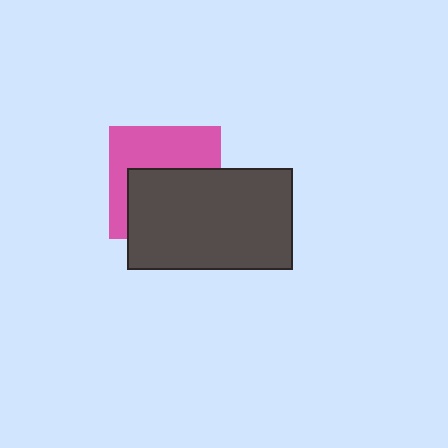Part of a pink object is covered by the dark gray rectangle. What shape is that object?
It is a square.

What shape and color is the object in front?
The object in front is a dark gray rectangle.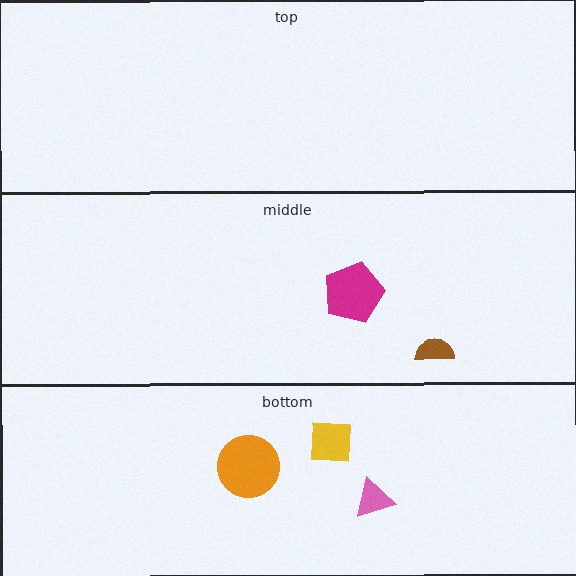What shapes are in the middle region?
The brown semicircle, the magenta pentagon.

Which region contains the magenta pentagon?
The middle region.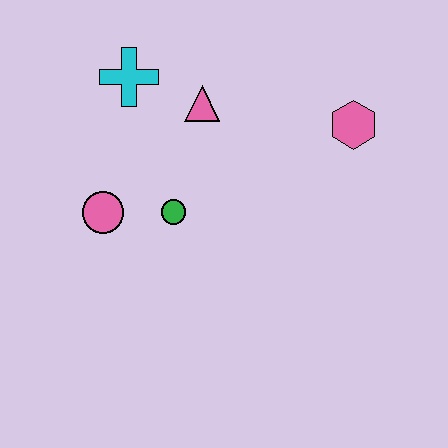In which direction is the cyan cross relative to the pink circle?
The cyan cross is above the pink circle.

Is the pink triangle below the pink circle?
No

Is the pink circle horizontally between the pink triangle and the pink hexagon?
No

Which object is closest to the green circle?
The pink circle is closest to the green circle.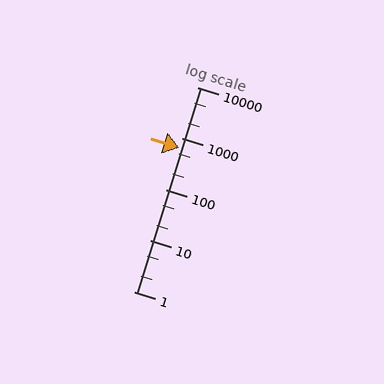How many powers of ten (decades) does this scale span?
The scale spans 4 decades, from 1 to 10000.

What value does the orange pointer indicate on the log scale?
The pointer indicates approximately 650.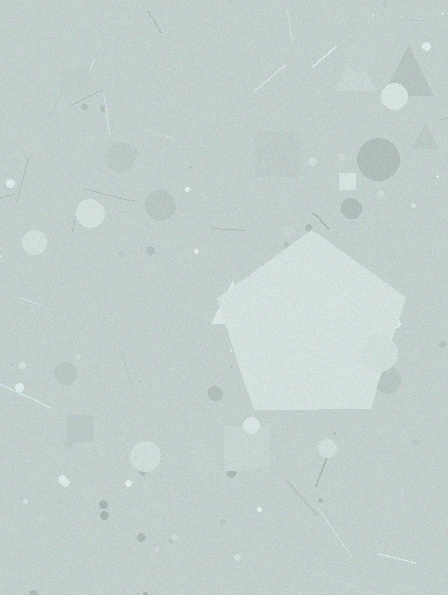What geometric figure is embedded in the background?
A pentagon is embedded in the background.